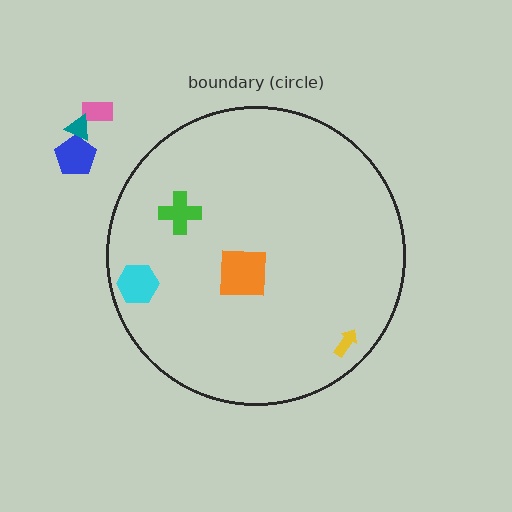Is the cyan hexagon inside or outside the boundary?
Inside.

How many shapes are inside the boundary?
4 inside, 3 outside.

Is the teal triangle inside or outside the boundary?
Outside.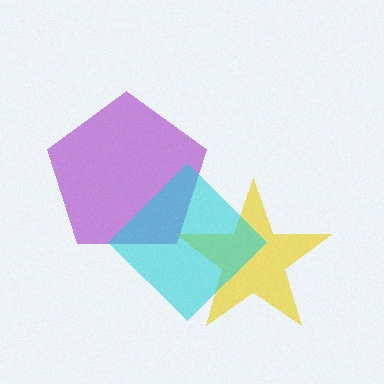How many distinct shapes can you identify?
There are 3 distinct shapes: a purple pentagon, a yellow star, a cyan diamond.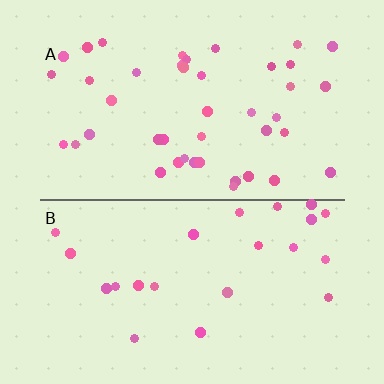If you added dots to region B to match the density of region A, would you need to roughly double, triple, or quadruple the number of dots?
Approximately double.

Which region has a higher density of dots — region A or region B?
A (the top).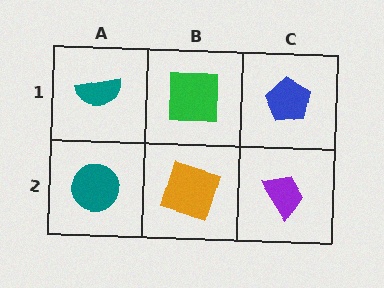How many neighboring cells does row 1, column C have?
2.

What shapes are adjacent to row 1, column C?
A purple trapezoid (row 2, column C), a green square (row 1, column B).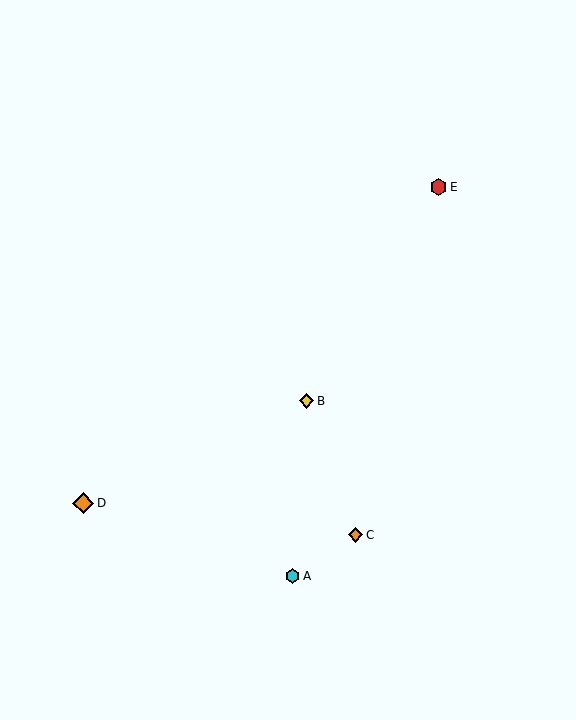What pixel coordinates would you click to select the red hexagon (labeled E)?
Click at (439, 187) to select the red hexagon E.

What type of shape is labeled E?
Shape E is a red hexagon.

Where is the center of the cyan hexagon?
The center of the cyan hexagon is at (292, 576).